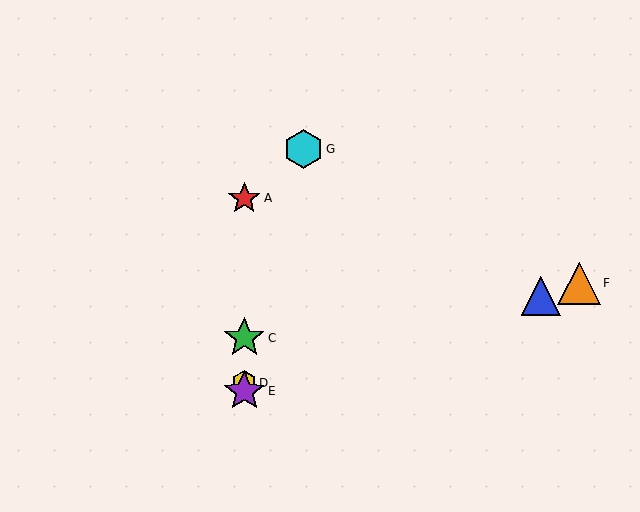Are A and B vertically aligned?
No, A is at x≈244 and B is at x≈541.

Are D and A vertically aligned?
Yes, both are at x≈244.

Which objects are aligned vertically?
Objects A, C, D, E are aligned vertically.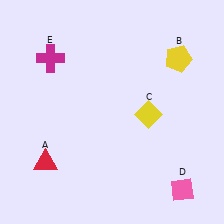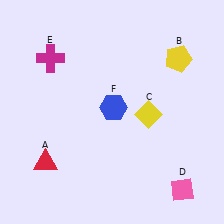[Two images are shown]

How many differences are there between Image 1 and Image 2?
There is 1 difference between the two images.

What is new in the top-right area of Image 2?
A blue hexagon (F) was added in the top-right area of Image 2.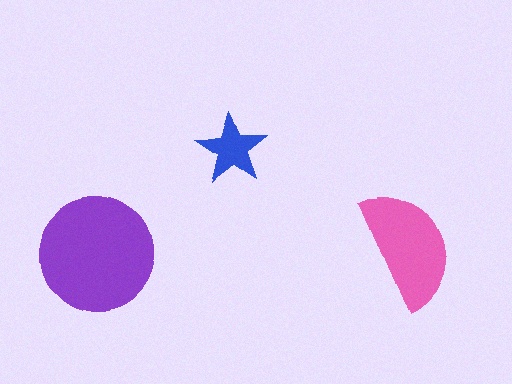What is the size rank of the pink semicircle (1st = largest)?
2nd.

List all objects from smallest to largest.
The blue star, the pink semicircle, the purple circle.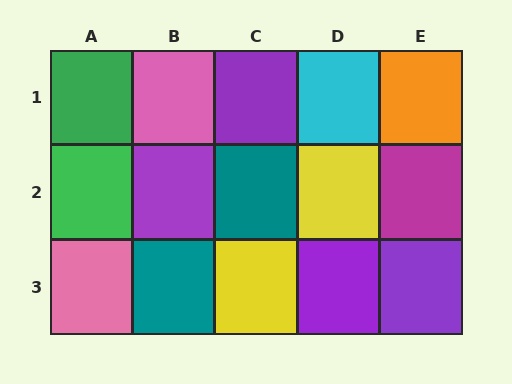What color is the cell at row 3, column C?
Yellow.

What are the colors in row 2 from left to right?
Green, purple, teal, yellow, magenta.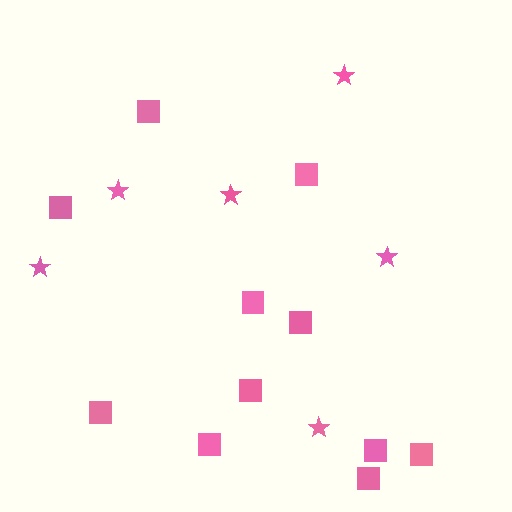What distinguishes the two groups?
There are 2 groups: one group of squares (11) and one group of stars (6).